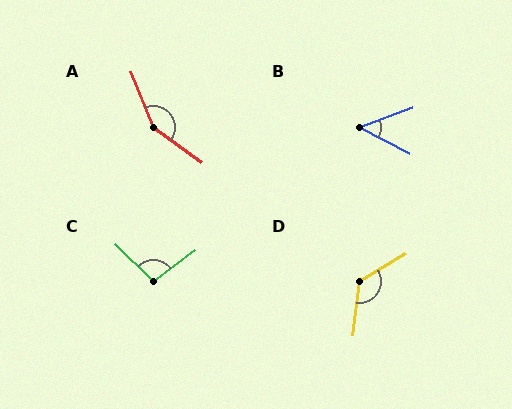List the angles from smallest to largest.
B (48°), C (98°), D (128°), A (148°).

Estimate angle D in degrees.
Approximately 128 degrees.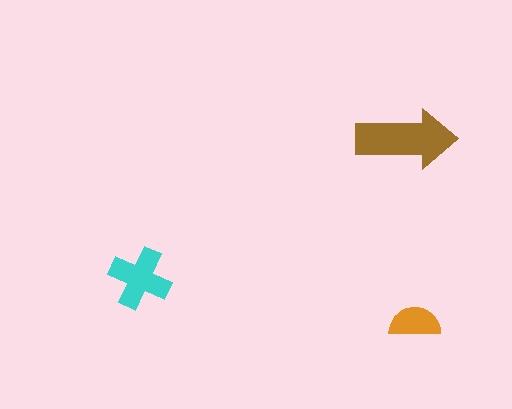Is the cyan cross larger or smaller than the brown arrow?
Smaller.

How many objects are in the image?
There are 3 objects in the image.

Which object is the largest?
The brown arrow.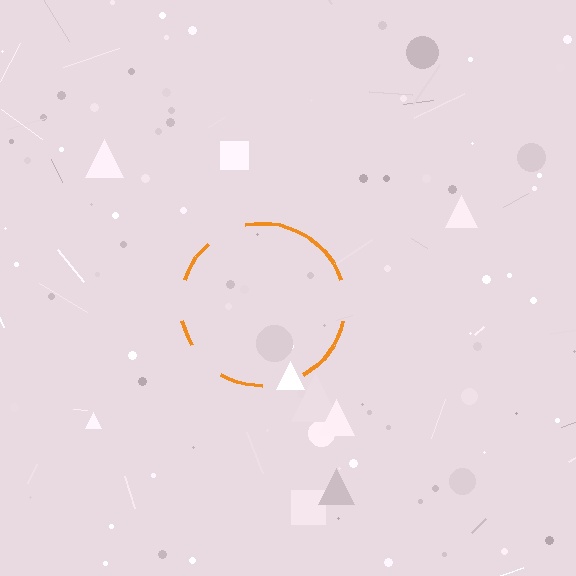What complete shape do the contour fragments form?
The contour fragments form a circle.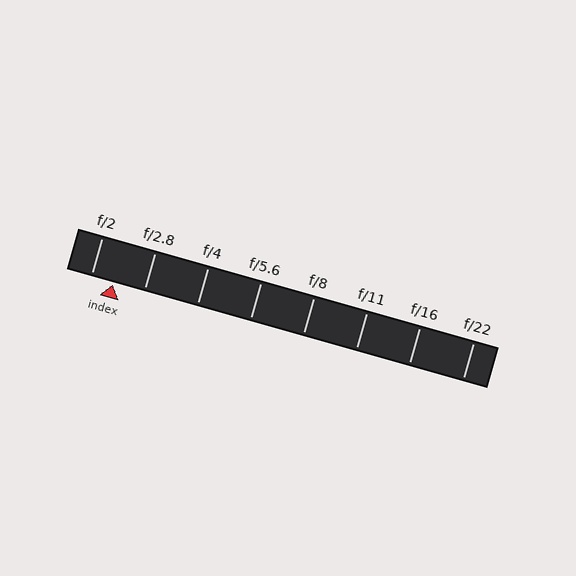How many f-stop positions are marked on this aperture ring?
There are 8 f-stop positions marked.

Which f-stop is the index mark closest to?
The index mark is closest to f/2.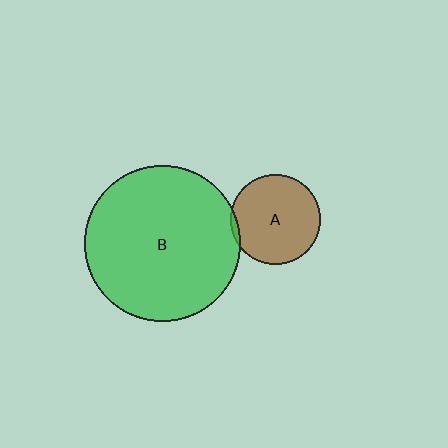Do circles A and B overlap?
Yes.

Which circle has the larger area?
Circle B (green).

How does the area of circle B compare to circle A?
Approximately 3.0 times.